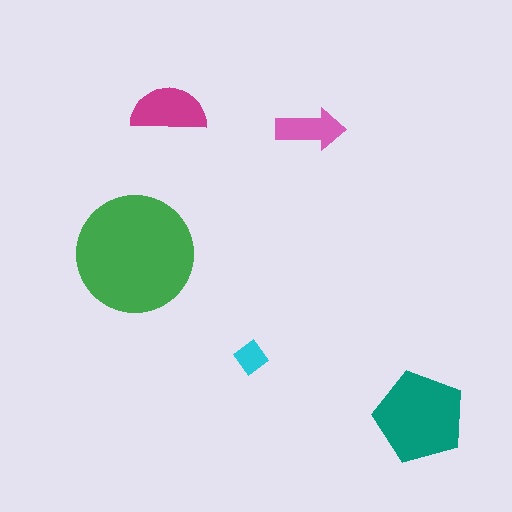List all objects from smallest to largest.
The cyan diamond, the pink arrow, the magenta semicircle, the teal pentagon, the green circle.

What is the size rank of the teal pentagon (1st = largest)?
2nd.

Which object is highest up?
The magenta semicircle is topmost.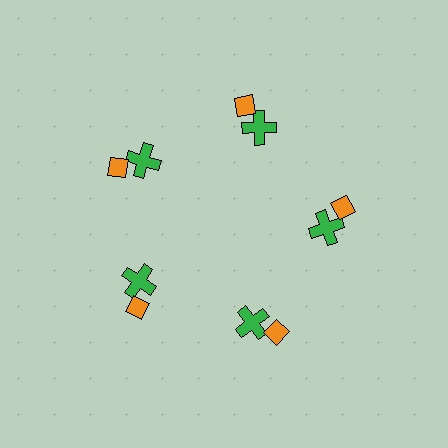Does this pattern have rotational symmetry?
Yes, this pattern has 5-fold rotational symmetry. It looks the same after rotating 72 degrees around the center.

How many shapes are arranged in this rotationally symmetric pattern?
There are 10 shapes, arranged in 5 groups of 2.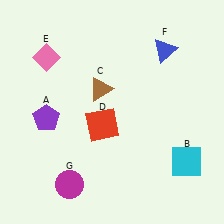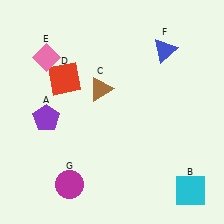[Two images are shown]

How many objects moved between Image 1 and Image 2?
2 objects moved between the two images.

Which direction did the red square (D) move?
The red square (D) moved up.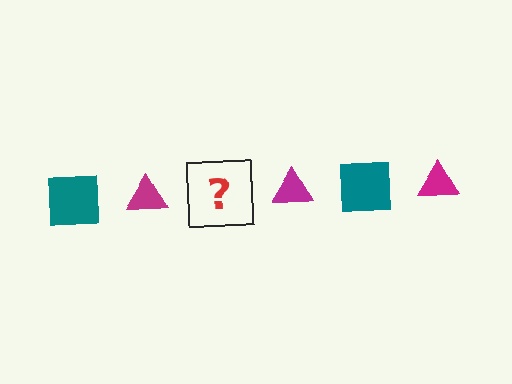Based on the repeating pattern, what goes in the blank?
The blank should be a teal square.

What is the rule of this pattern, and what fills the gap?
The rule is that the pattern alternates between teal square and magenta triangle. The gap should be filled with a teal square.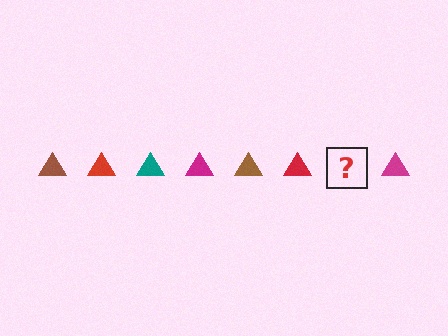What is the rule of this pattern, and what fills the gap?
The rule is that the pattern cycles through brown, red, teal, magenta triangles. The gap should be filled with a teal triangle.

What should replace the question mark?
The question mark should be replaced with a teal triangle.